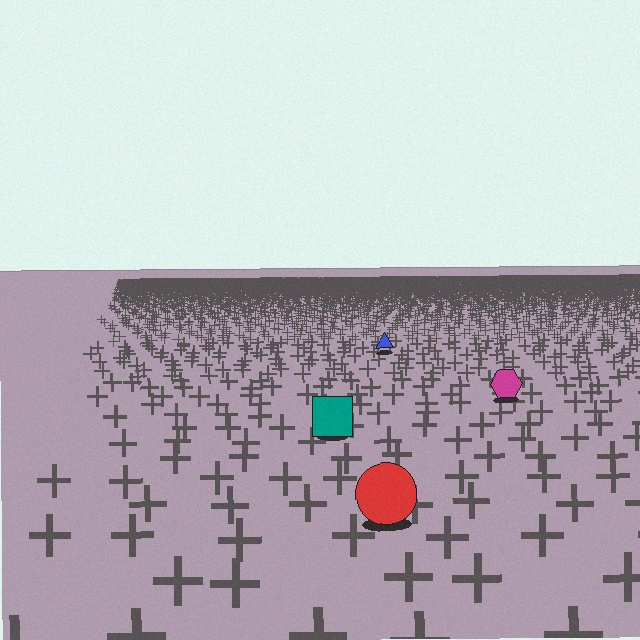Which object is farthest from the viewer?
The blue triangle is farthest from the viewer. It appears smaller and the ground texture around it is denser.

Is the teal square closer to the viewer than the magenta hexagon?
Yes. The teal square is closer — you can tell from the texture gradient: the ground texture is coarser near it.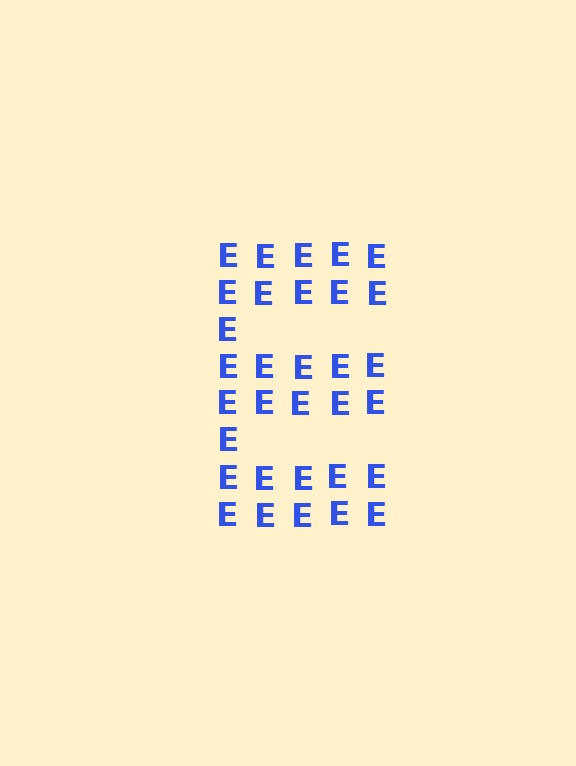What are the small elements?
The small elements are letter E's.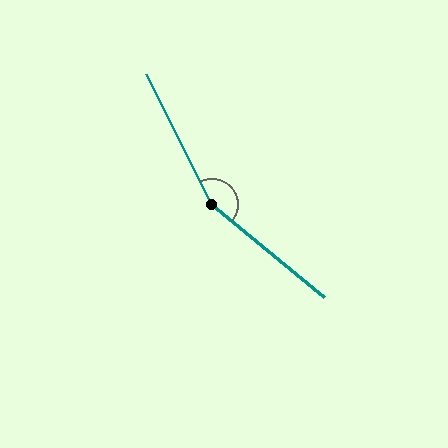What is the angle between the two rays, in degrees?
Approximately 156 degrees.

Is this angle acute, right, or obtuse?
It is obtuse.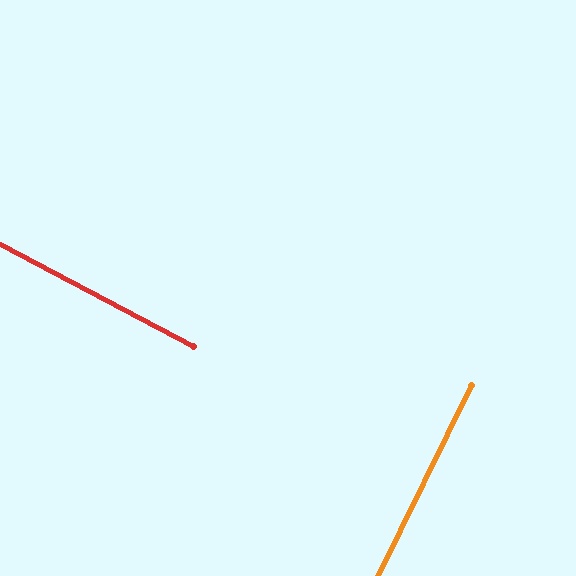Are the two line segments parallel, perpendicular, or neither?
Perpendicular — they meet at approximately 88°.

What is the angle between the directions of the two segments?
Approximately 88 degrees.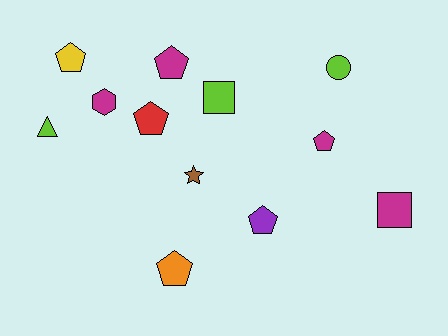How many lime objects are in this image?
There are 3 lime objects.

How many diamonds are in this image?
There are no diamonds.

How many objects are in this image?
There are 12 objects.